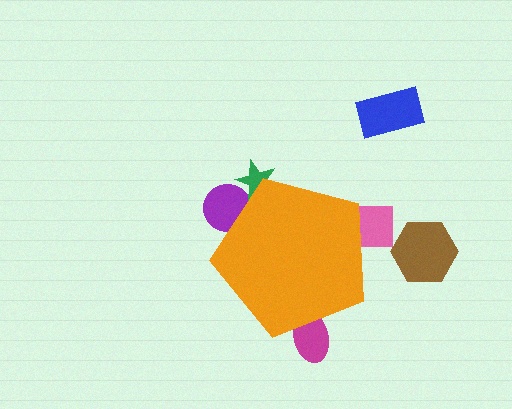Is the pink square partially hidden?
Yes, the pink square is partially hidden behind the orange pentagon.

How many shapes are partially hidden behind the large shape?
4 shapes are partially hidden.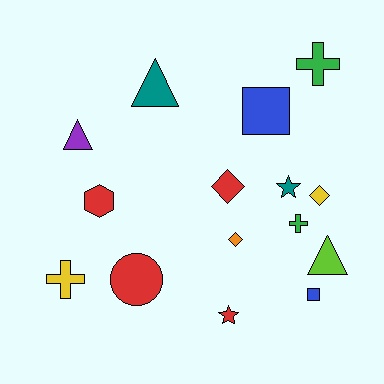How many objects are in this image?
There are 15 objects.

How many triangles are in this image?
There are 3 triangles.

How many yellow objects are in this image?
There are 2 yellow objects.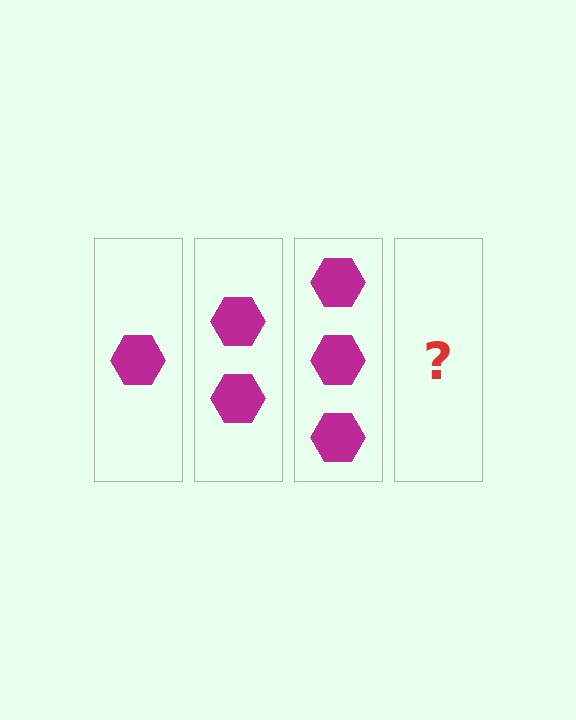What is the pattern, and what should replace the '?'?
The pattern is that each step adds one more hexagon. The '?' should be 4 hexagons.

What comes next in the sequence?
The next element should be 4 hexagons.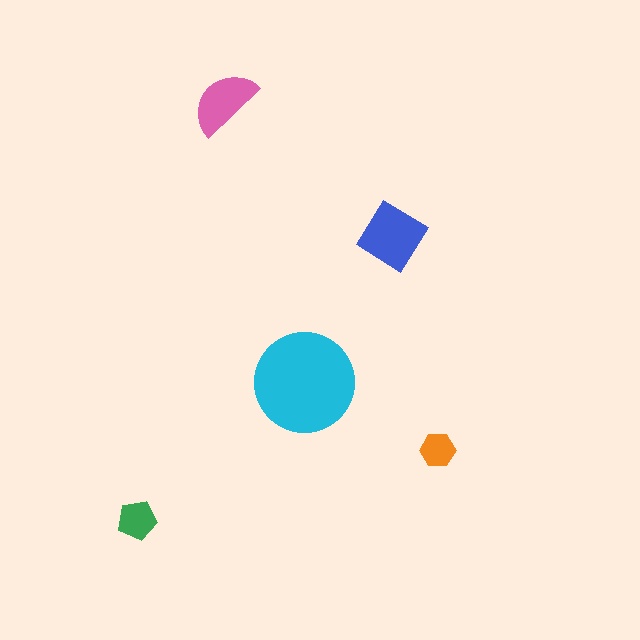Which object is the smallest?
The orange hexagon.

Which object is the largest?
The cyan circle.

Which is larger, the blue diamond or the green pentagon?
The blue diamond.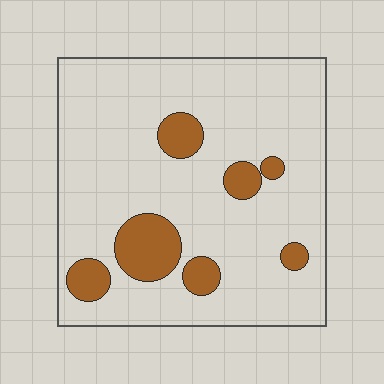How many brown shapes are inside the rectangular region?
7.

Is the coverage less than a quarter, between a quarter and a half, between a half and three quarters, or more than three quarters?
Less than a quarter.